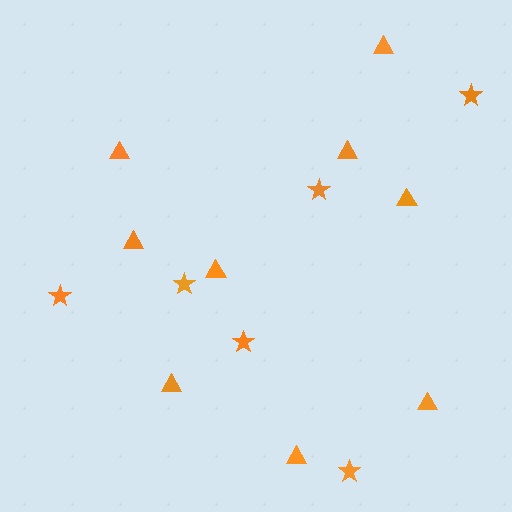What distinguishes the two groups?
There are 2 groups: one group of triangles (9) and one group of stars (6).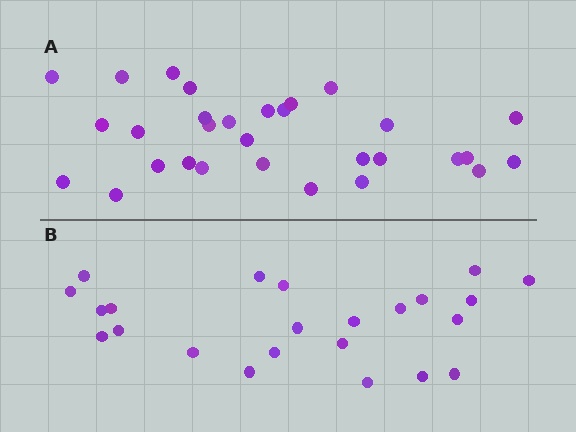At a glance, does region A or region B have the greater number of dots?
Region A (the top region) has more dots.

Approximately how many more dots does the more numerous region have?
Region A has roughly 8 or so more dots than region B.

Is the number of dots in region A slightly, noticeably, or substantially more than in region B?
Region A has noticeably more, but not dramatically so. The ratio is roughly 1.3 to 1.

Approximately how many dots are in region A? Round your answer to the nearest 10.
About 30 dots.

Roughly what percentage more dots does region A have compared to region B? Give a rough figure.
About 30% more.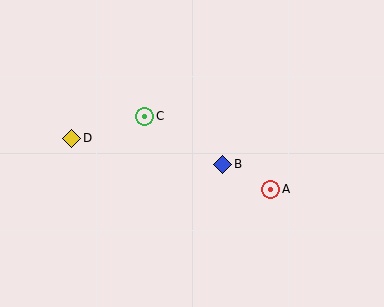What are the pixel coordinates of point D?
Point D is at (72, 138).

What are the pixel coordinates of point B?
Point B is at (222, 164).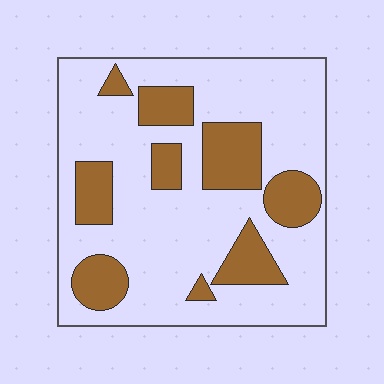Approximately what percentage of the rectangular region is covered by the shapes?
Approximately 25%.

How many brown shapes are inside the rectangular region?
9.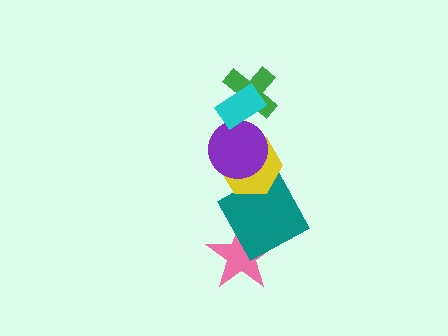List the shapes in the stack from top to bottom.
From top to bottom: the cyan rectangle, the green cross, the purple circle, the yellow hexagon, the teal square, the pink star.